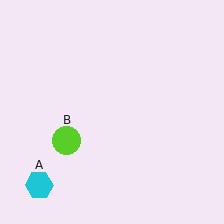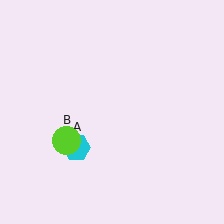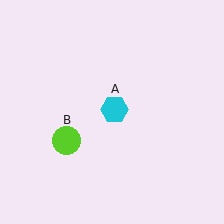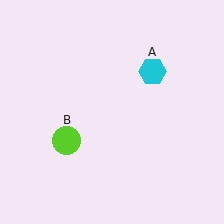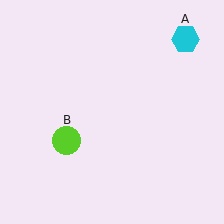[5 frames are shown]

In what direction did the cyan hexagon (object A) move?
The cyan hexagon (object A) moved up and to the right.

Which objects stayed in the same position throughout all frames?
Lime circle (object B) remained stationary.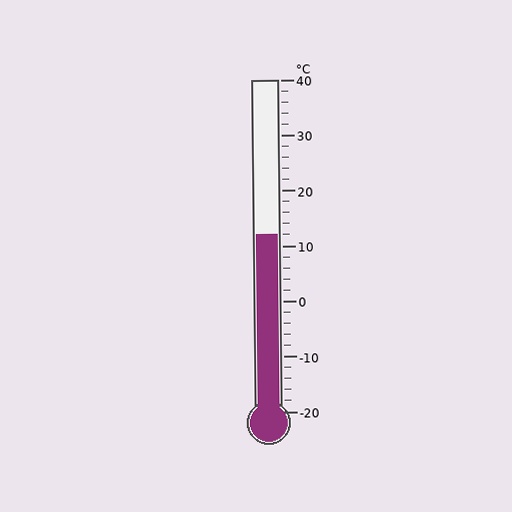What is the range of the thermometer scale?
The thermometer scale ranges from -20°C to 40°C.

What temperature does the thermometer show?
The thermometer shows approximately 12°C.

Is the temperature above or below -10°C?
The temperature is above -10°C.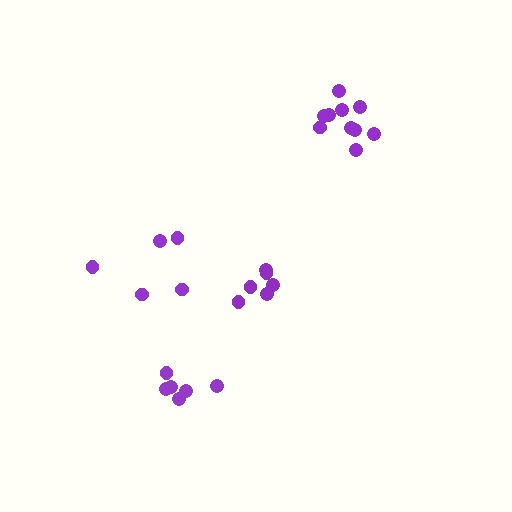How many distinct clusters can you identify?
There are 4 distinct clusters.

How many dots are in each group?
Group 1: 6 dots, Group 2: 10 dots, Group 3: 5 dots, Group 4: 6 dots (27 total).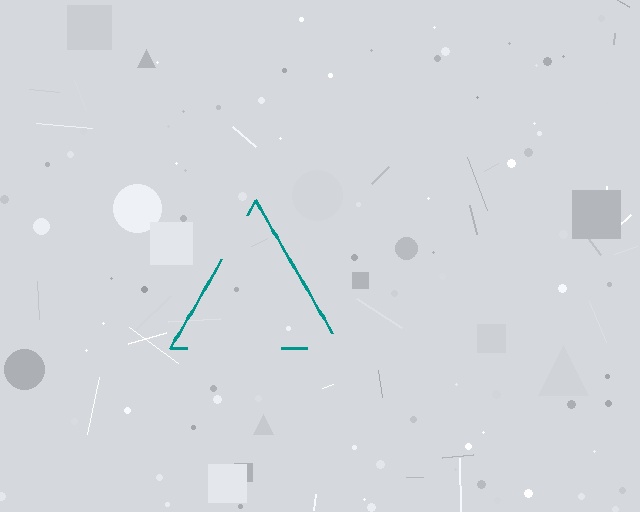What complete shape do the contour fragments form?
The contour fragments form a triangle.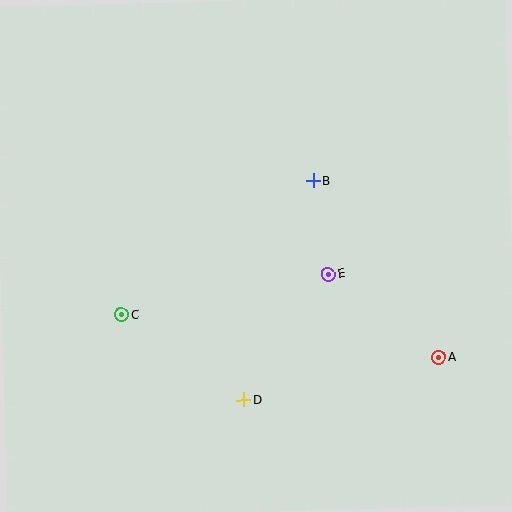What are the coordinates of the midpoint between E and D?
The midpoint between E and D is at (286, 337).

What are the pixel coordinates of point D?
Point D is at (244, 400).